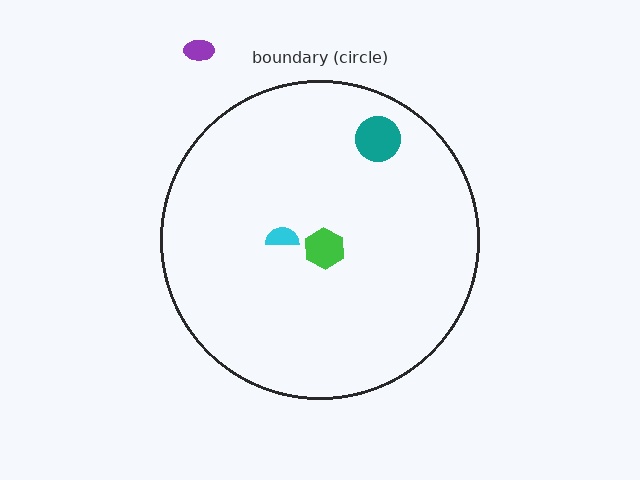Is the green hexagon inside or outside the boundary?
Inside.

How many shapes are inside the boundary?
3 inside, 1 outside.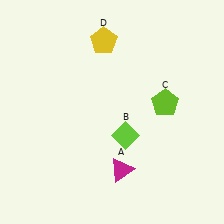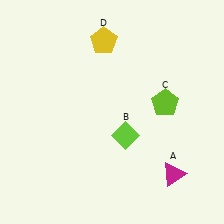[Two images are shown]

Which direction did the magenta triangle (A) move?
The magenta triangle (A) moved right.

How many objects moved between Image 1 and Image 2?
1 object moved between the two images.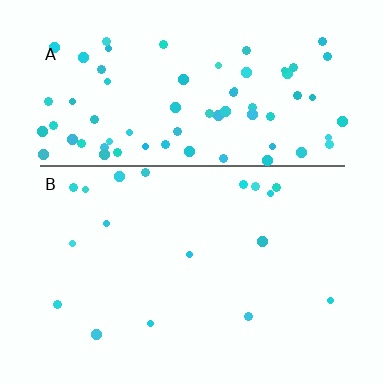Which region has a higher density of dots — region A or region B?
A (the top).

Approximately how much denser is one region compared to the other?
Approximately 4.3× — region A over region B.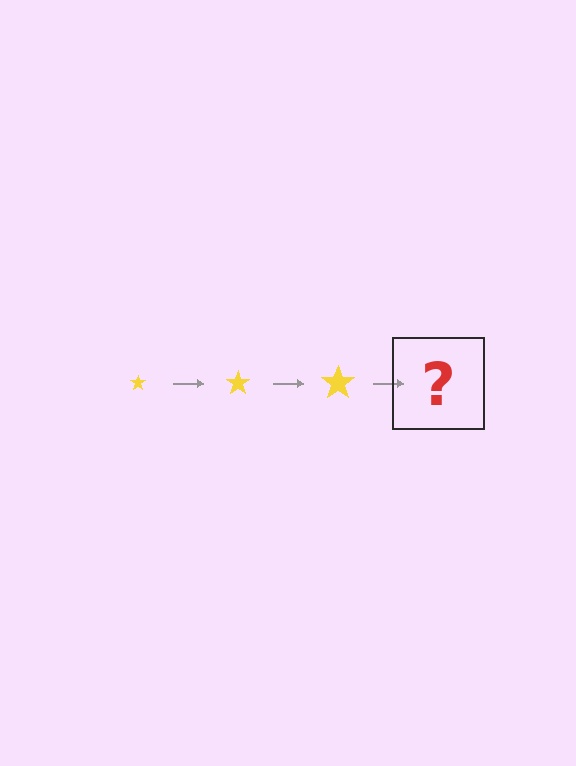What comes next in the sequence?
The next element should be a yellow star, larger than the previous one.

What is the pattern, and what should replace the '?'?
The pattern is that the star gets progressively larger each step. The '?' should be a yellow star, larger than the previous one.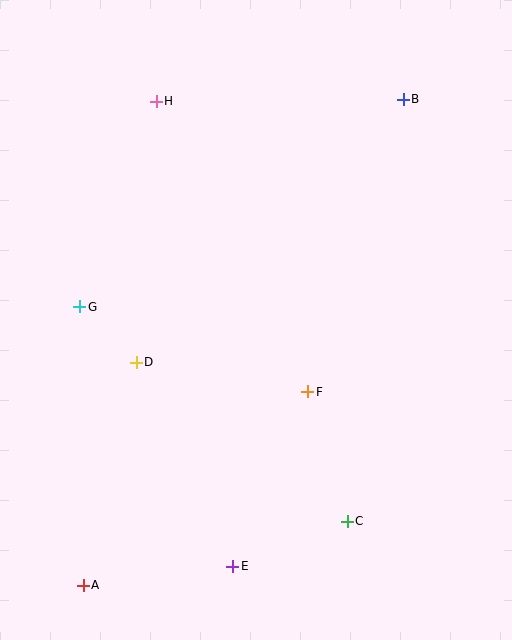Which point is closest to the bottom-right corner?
Point C is closest to the bottom-right corner.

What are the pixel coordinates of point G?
Point G is at (80, 307).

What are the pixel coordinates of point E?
Point E is at (233, 566).